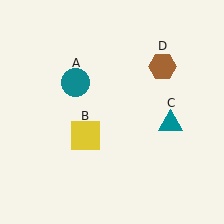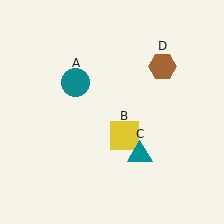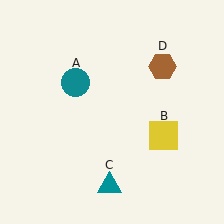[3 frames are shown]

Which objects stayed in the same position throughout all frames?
Teal circle (object A) and brown hexagon (object D) remained stationary.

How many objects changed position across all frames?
2 objects changed position: yellow square (object B), teal triangle (object C).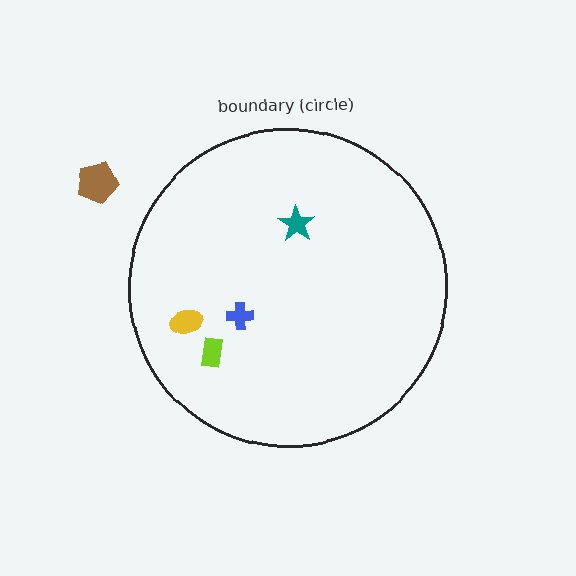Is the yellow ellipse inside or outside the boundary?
Inside.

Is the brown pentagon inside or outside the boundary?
Outside.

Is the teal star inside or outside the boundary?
Inside.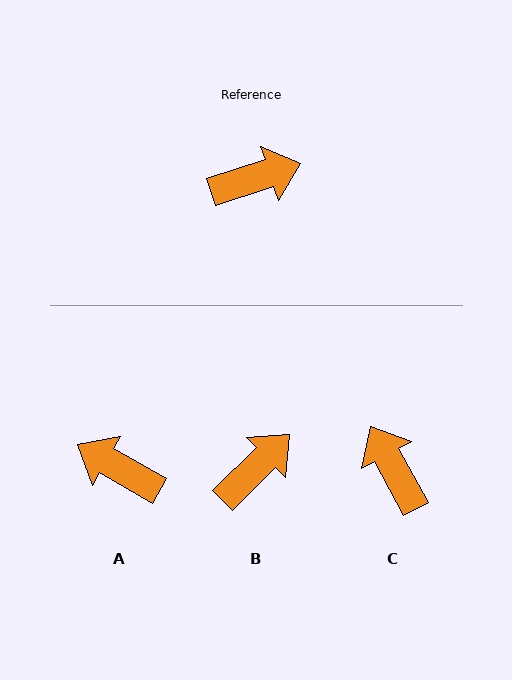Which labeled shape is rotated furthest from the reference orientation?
A, about 133 degrees away.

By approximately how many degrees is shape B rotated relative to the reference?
Approximately 26 degrees counter-clockwise.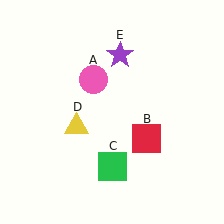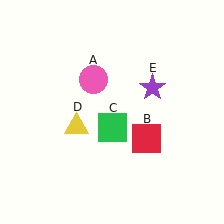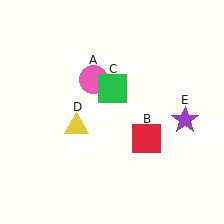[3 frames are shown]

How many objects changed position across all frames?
2 objects changed position: green square (object C), purple star (object E).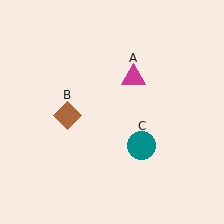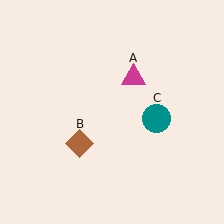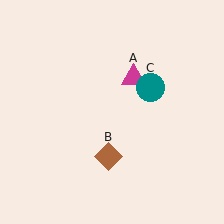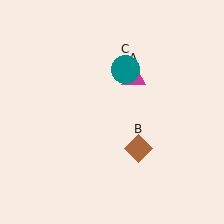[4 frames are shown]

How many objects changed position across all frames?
2 objects changed position: brown diamond (object B), teal circle (object C).